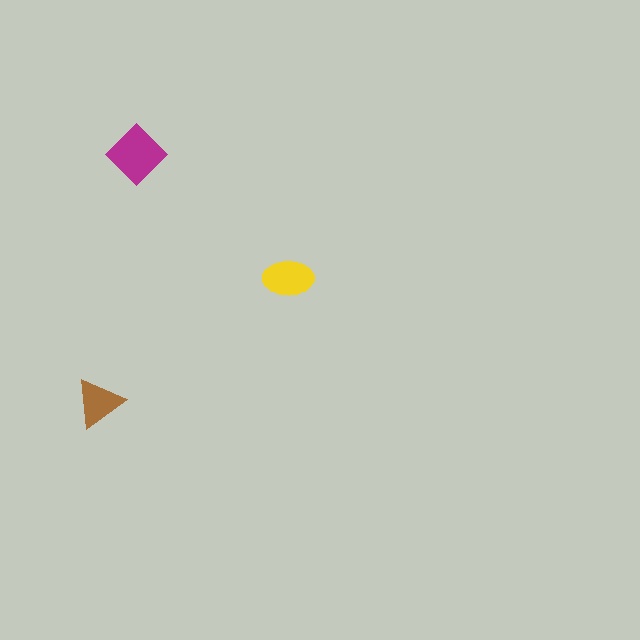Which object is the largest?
The magenta diamond.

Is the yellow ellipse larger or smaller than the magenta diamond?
Smaller.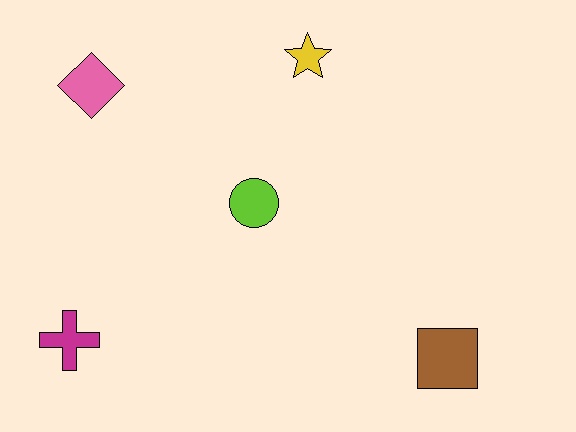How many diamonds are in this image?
There is 1 diamond.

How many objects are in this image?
There are 5 objects.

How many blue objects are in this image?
There are no blue objects.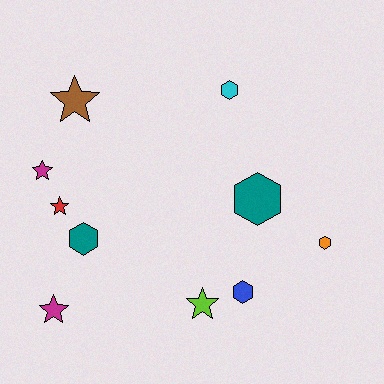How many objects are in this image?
There are 10 objects.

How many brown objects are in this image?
There is 1 brown object.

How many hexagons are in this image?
There are 5 hexagons.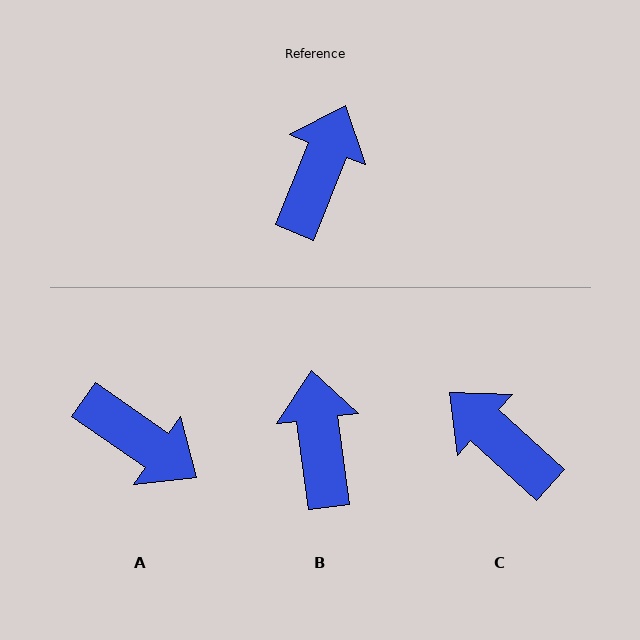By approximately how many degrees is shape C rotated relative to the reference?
Approximately 69 degrees counter-clockwise.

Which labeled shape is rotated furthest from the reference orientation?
A, about 103 degrees away.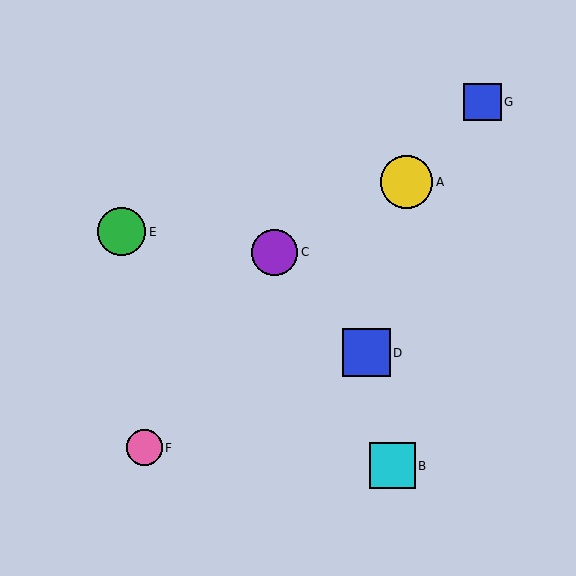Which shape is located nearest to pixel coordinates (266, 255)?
The purple circle (labeled C) at (275, 252) is nearest to that location.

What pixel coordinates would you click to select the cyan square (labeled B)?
Click at (393, 466) to select the cyan square B.